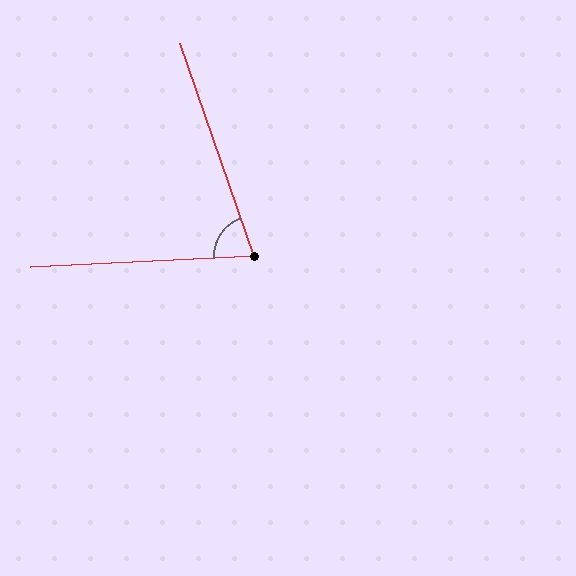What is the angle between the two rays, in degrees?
Approximately 74 degrees.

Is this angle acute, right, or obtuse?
It is acute.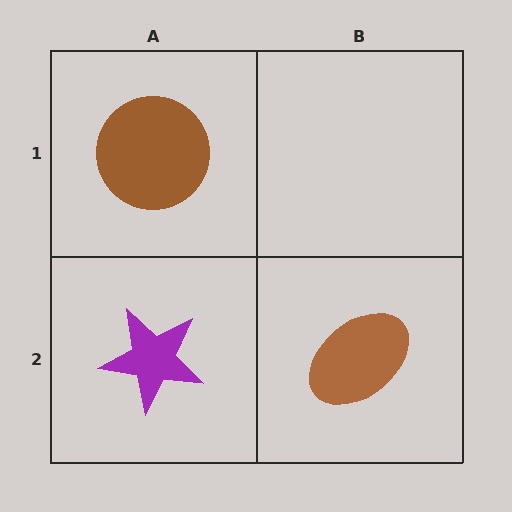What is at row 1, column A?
A brown circle.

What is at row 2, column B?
A brown ellipse.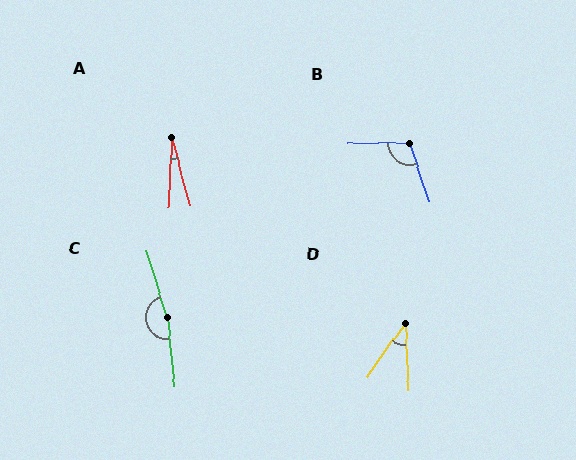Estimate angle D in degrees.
Approximately 38 degrees.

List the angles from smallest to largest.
A (17°), D (38°), B (107°), C (169°).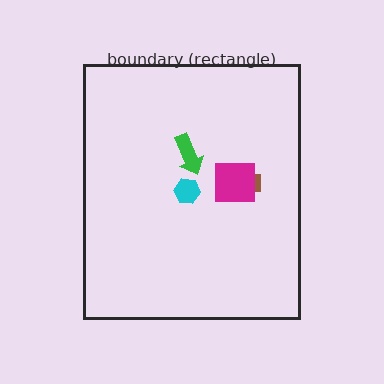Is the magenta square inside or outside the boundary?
Inside.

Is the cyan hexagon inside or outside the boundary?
Inside.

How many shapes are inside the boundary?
4 inside, 0 outside.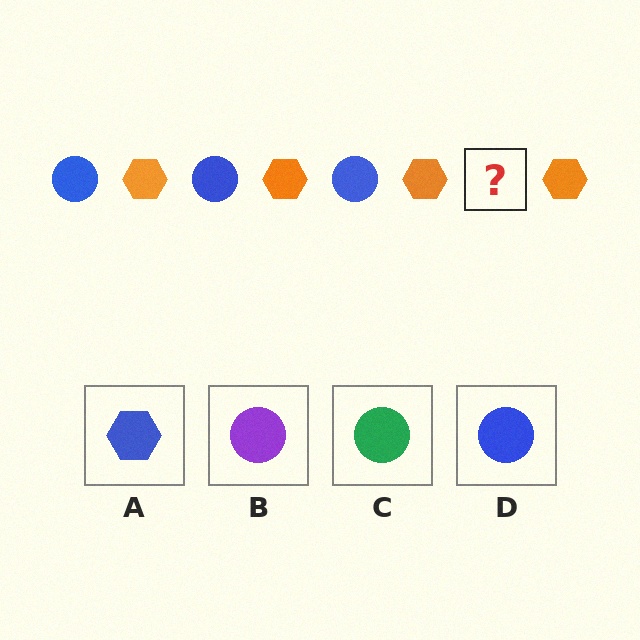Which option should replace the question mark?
Option D.